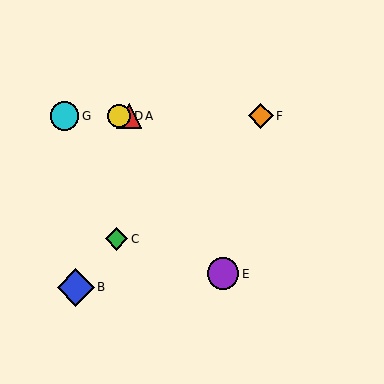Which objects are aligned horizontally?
Objects A, D, F, G are aligned horizontally.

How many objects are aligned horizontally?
4 objects (A, D, F, G) are aligned horizontally.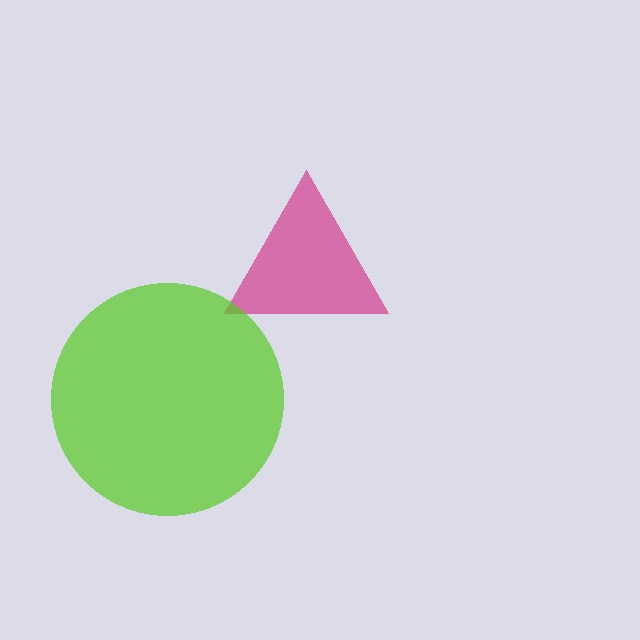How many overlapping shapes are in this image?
There are 2 overlapping shapes in the image.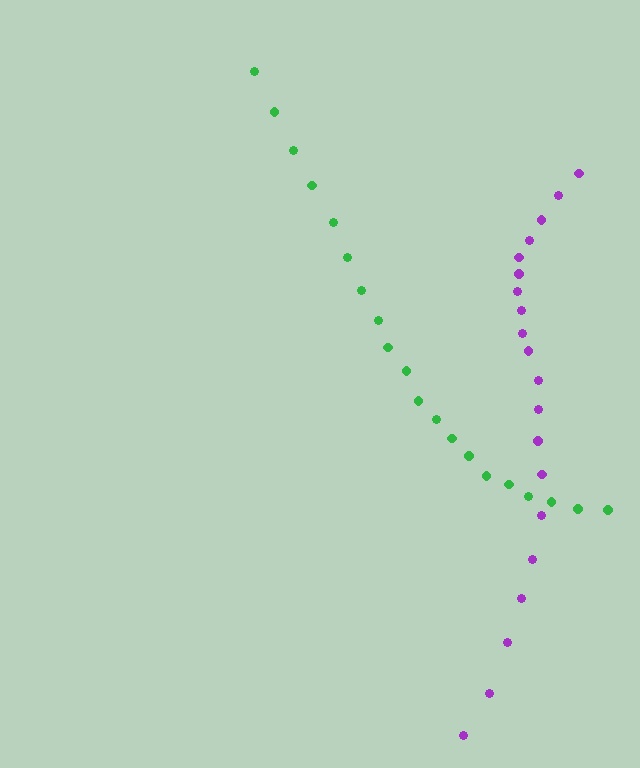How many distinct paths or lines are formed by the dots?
There are 2 distinct paths.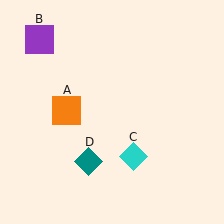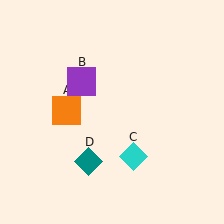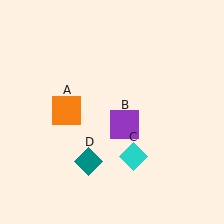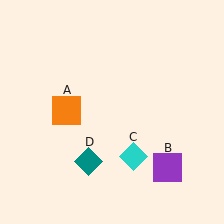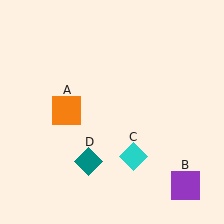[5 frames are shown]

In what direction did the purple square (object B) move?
The purple square (object B) moved down and to the right.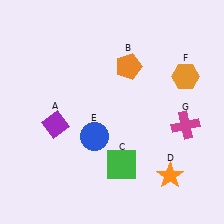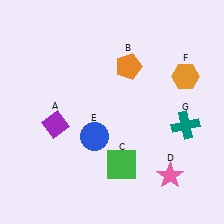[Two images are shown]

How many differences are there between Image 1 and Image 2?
There are 2 differences between the two images.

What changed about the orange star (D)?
In Image 1, D is orange. In Image 2, it changed to pink.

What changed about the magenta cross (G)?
In Image 1, G is magenta. In Image 2, it changed to teal.